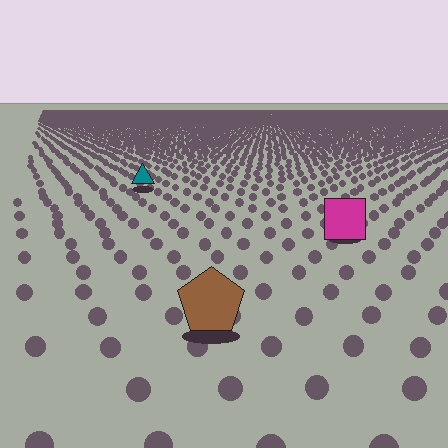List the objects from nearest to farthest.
From nearest to farthest: the brown pentagon, the magenta square, the teal triangle.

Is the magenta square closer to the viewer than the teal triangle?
Yes. The magenta square is closer — you can tell from the texture gradient: the ground texture is coarser near it.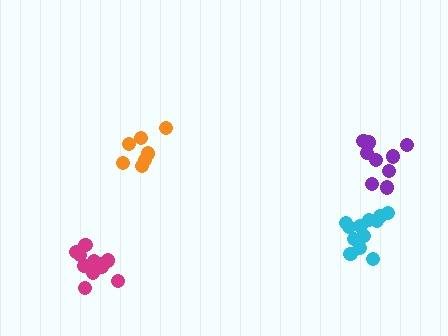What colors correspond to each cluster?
The clusters are colored: cyan, purple, orange, magenta.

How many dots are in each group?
Group 1: 12 dots, Group 2: 9 dots, Group 3: 7 dots, Group 4: 11 dots (39 total).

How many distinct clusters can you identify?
There are 4 distinct clusters.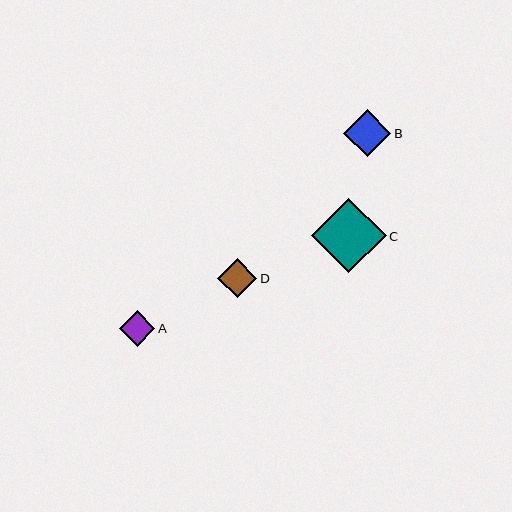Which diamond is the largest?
Diamond C is the largest with a size of approximately 75 pixels.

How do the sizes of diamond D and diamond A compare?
Diamond D and diamond A are approximately the same size.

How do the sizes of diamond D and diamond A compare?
Diamond D and diamond A are approximately the same size.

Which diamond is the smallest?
Diamond A is the smallest with a size of approximately 36 pixels.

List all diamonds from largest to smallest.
From largest to smallest: C, B, D, A.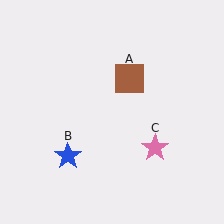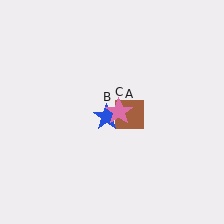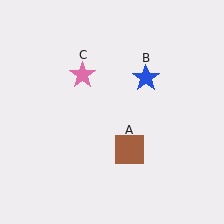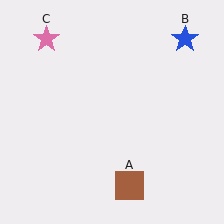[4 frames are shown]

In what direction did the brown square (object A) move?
The brown square (object A) moved down.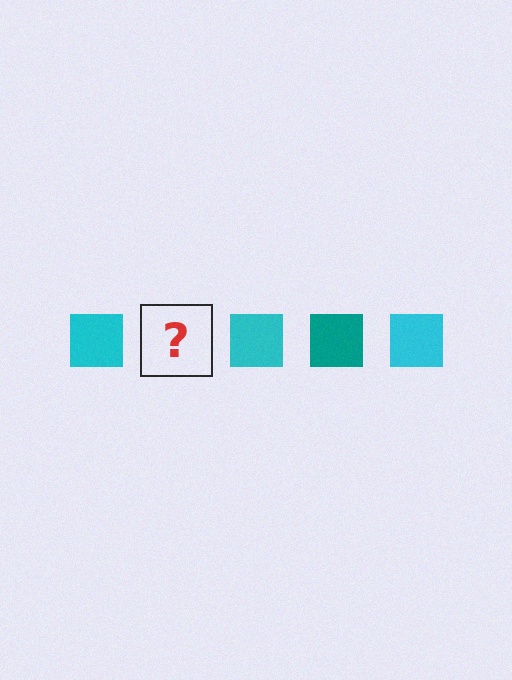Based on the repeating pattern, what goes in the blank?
The blank should be a teal square.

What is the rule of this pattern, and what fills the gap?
The rule is that the pattern cycles through cyan, teal squares. The gap should be filled with a teal square.